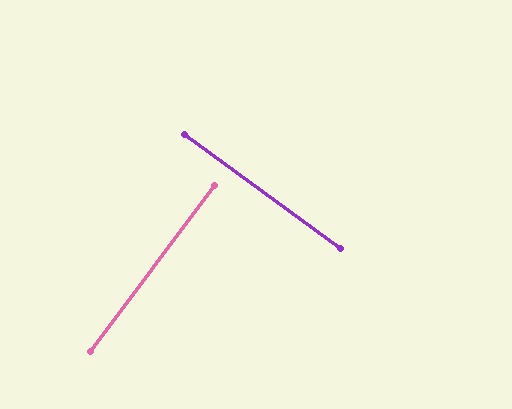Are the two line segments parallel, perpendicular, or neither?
Perpendicular — they meet at approximately 89°.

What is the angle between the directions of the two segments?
Approximately 89 degrees.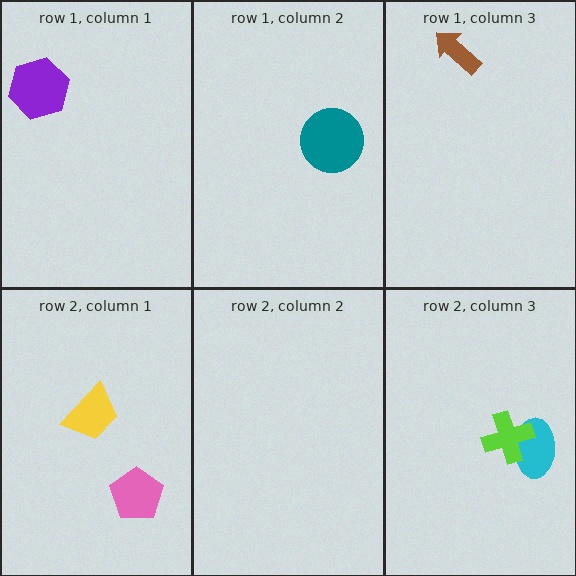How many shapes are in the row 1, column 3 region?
1.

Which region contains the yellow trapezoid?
The row 2, column 1 region.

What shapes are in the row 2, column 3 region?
The cyan ellipse, the lime cross.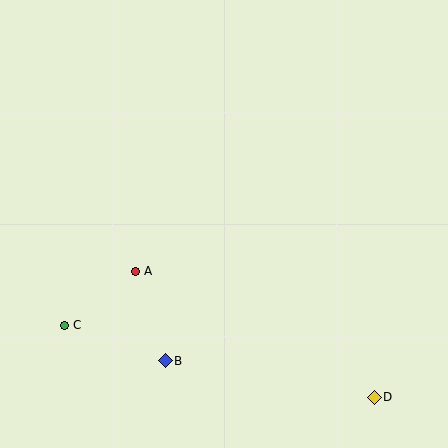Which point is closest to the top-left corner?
Point A is closest to the top-left corner.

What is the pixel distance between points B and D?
The distance between B and D is 212 pixels.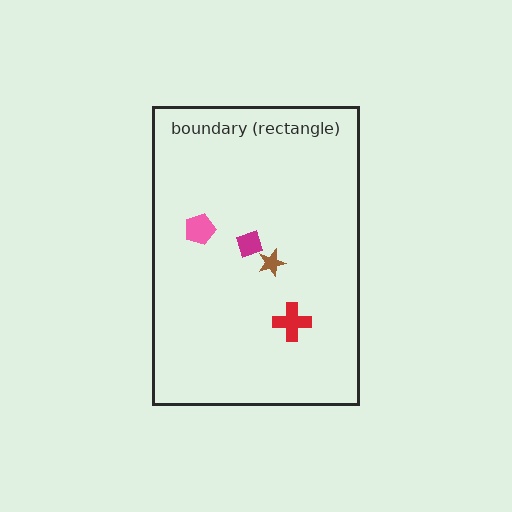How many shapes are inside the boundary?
4 inside, 0 outside.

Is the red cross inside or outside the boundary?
Inside.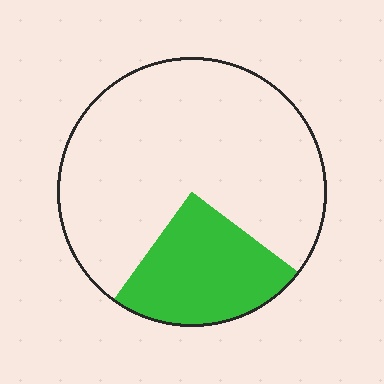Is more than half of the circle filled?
No.